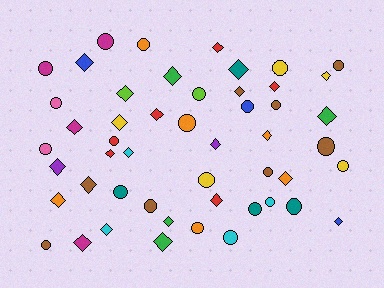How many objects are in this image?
There are 50 objects.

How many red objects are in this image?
There are 6 red objects.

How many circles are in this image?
There are 24 circles.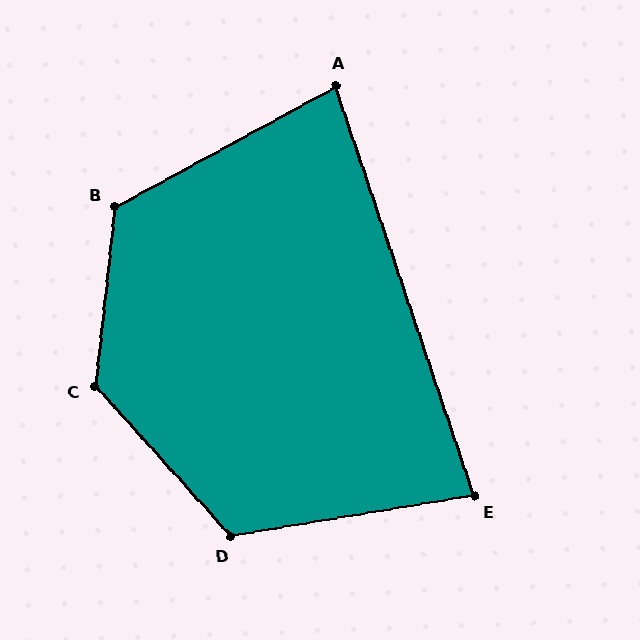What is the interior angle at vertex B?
Approximately 125 degrees (obtuse).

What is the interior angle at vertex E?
Approximately 81 degrees (acute).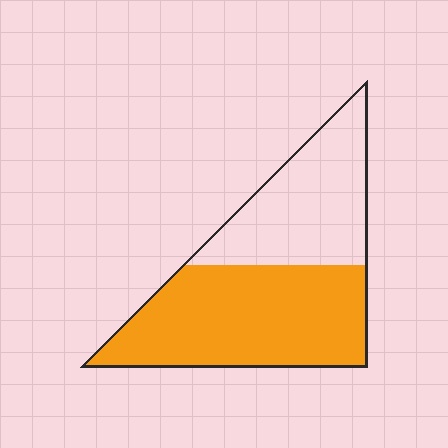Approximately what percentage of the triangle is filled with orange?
Approximately 60%.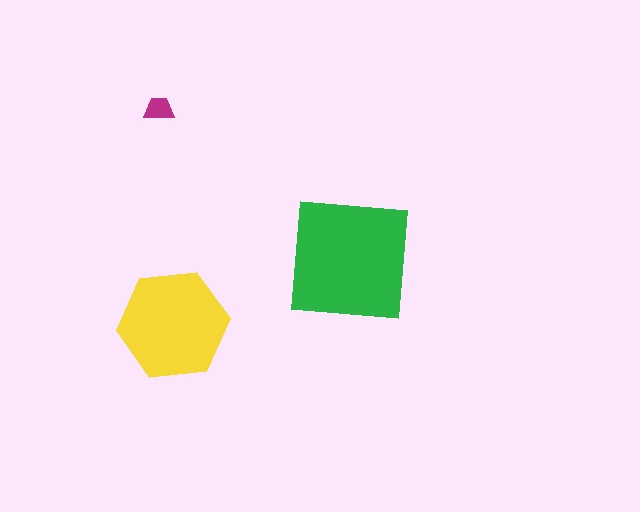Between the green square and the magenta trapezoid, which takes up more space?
The green square.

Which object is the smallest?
The magenta trapezoid.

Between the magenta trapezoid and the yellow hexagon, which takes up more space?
The yellow hexagon.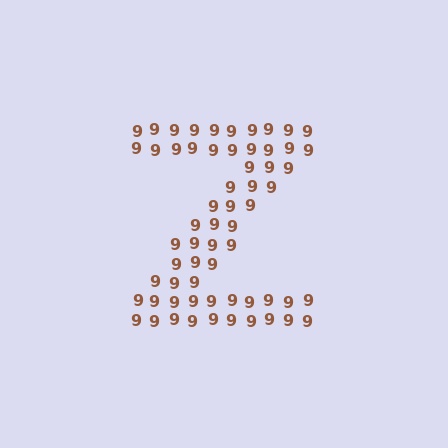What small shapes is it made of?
It is made of small digit 9's.